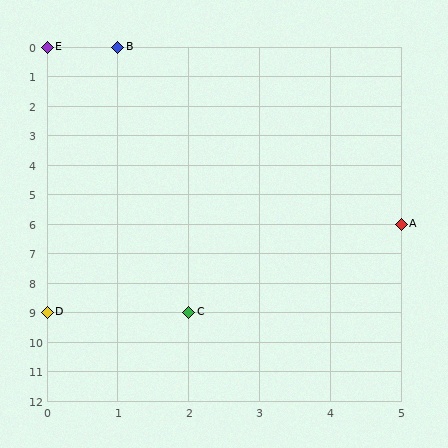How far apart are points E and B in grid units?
Points E and B are 1 column apart.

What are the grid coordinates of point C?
Point C is at grid coordinates (2, 9).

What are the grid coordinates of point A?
Point A is at grid coordinates (5, 6).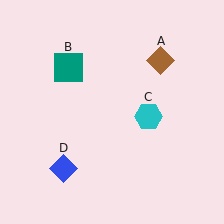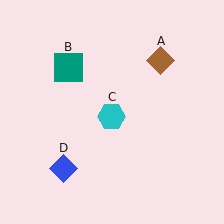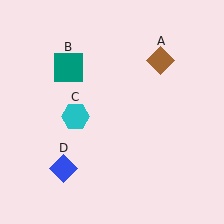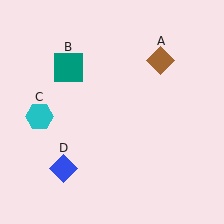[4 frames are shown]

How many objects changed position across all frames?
1 object changed position: cyan hexagon (object C).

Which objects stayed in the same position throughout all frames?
Brown diamond (object A) and teal square (object B) and blue diamond (object D) remained stationary.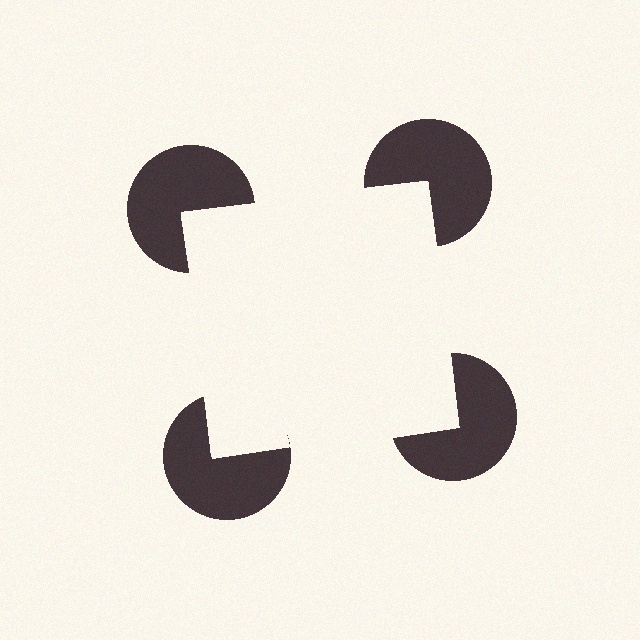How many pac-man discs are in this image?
There are 4 — one at each vertex of the illusory square.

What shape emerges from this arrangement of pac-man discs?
An illusory square — its edges are inferred from the aligned wedge cuts in the pac-man discs, not physically drawn.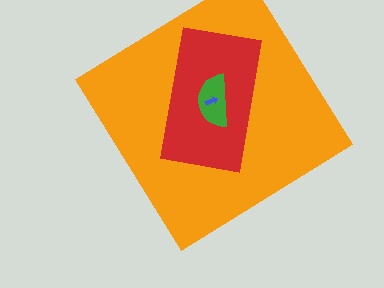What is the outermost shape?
The orange diamond.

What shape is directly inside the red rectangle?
The green semicircle.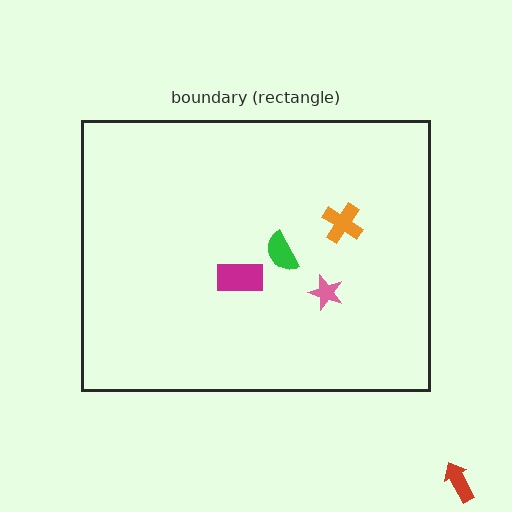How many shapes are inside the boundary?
4 inside, 1 outside.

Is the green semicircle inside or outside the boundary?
Inside.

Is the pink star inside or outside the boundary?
Inside.